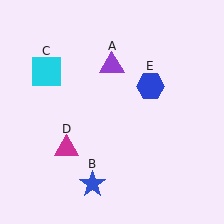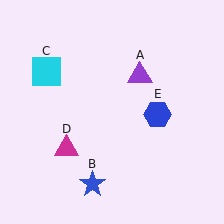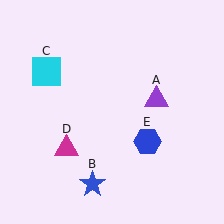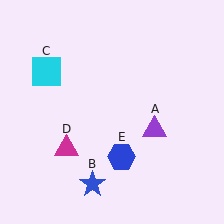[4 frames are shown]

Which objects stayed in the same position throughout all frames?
Blue star (object B) and cyan square (object C) and magenta triangle (object D) remained stationary.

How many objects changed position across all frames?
2 objects changed position: purple triangle (object A), blue hexagon (object E).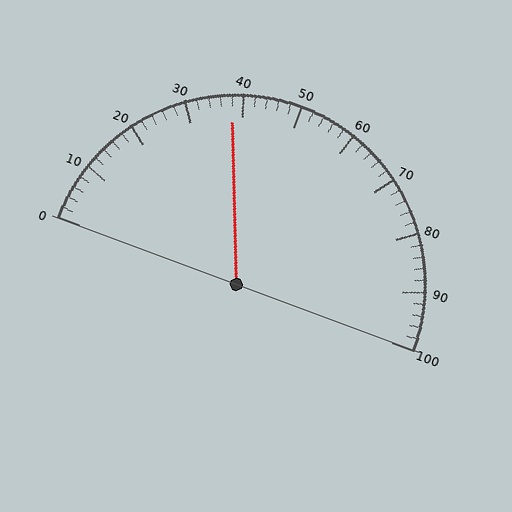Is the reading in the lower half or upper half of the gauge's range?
The reading is in the lower half of the range (0 to 100).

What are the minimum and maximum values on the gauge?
The gauge ranges from 0 to 100.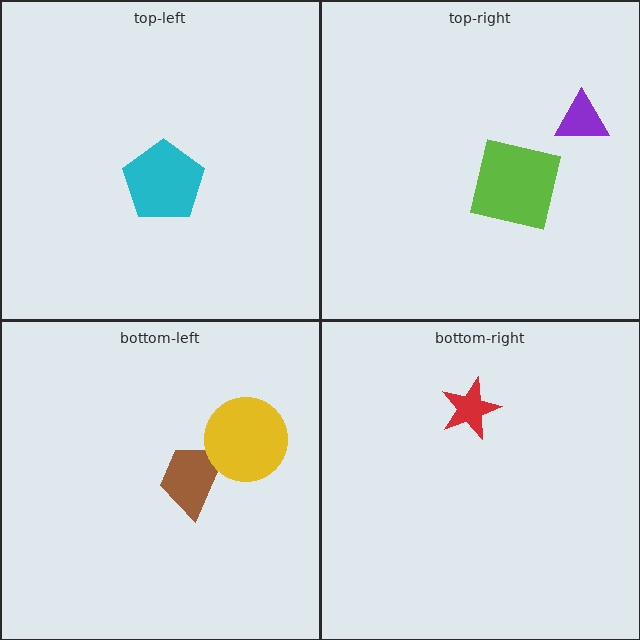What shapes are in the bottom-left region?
The brown trapezoid, the yellow circle.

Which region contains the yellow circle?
The bottom-left region.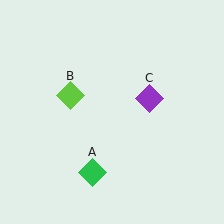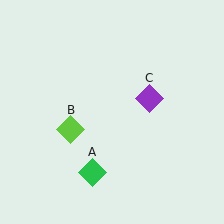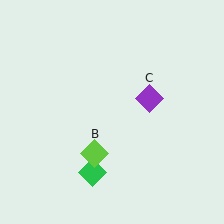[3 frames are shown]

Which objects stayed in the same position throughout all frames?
Green diamond (object A) and purple diamond (object C) remained stationary.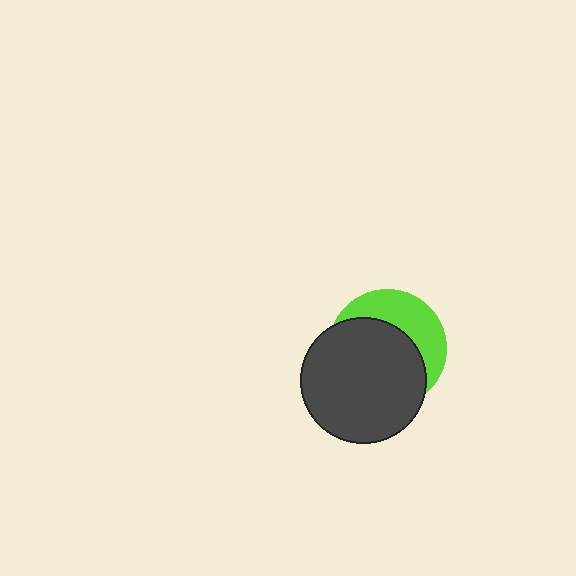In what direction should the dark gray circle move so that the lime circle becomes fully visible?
The dark gray circle should move toward the lower-left. That is the shortest direction to clear the overlap and leave the lime circle fully visible.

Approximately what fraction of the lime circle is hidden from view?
Roughly 63% of the lime circle is hidden behind the dark gray circle.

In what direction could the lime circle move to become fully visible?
The lime circle could move toward the upper-right. That would shift it out from behind the dark gray circle entirely.